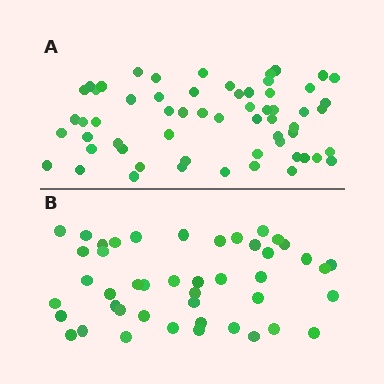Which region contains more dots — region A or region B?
Region A (the top region) has more dots.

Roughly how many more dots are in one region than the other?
Region A has approximately 15 more dots than region B.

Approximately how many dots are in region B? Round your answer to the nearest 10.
About 40 dots. (The exact count is 45, which rounds to 40.)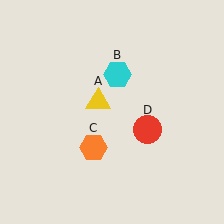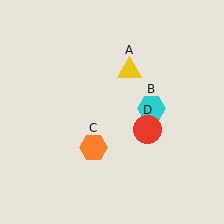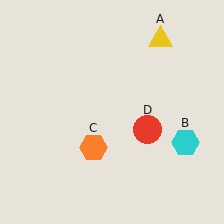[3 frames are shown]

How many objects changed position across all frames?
2 objects changed position: yellow triangle (object A), cyan hexagon (object B).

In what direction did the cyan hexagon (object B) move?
The cyan hexagon (object B) moved down and to the right.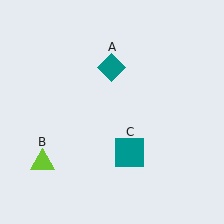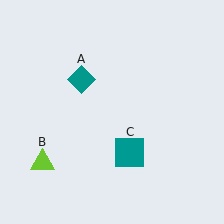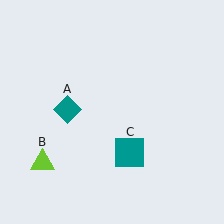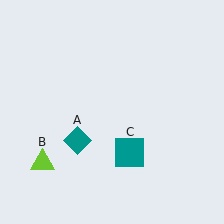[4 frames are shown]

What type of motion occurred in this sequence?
The teal diamond (object A) rotated counterclockwise around the center of the scene.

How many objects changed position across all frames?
1 object changed position: teal diamond (object A).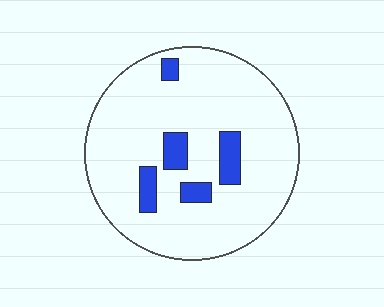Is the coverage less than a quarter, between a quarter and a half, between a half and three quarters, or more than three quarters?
Less than a quarter.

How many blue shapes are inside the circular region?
5.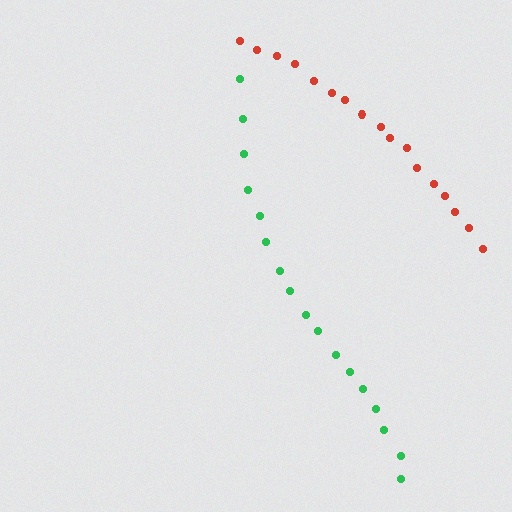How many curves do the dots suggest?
There are 2 distinct paths.